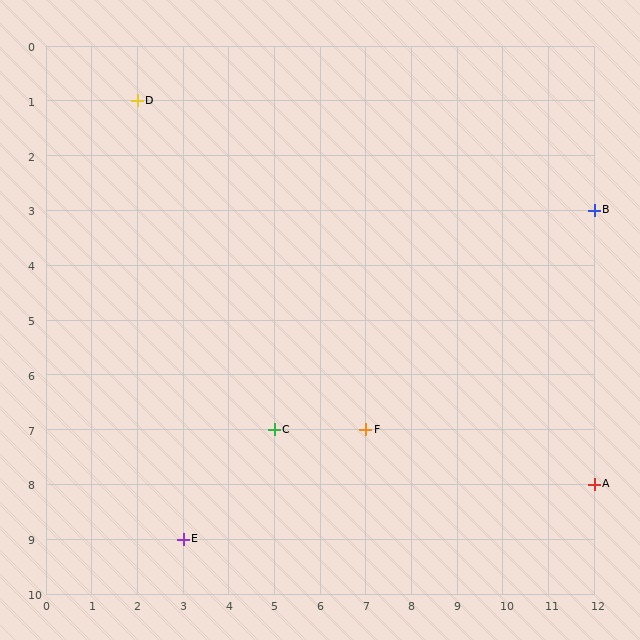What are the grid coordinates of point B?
Point B is at grid coordinates (12, 3).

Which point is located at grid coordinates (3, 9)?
Point E is at (3, 9).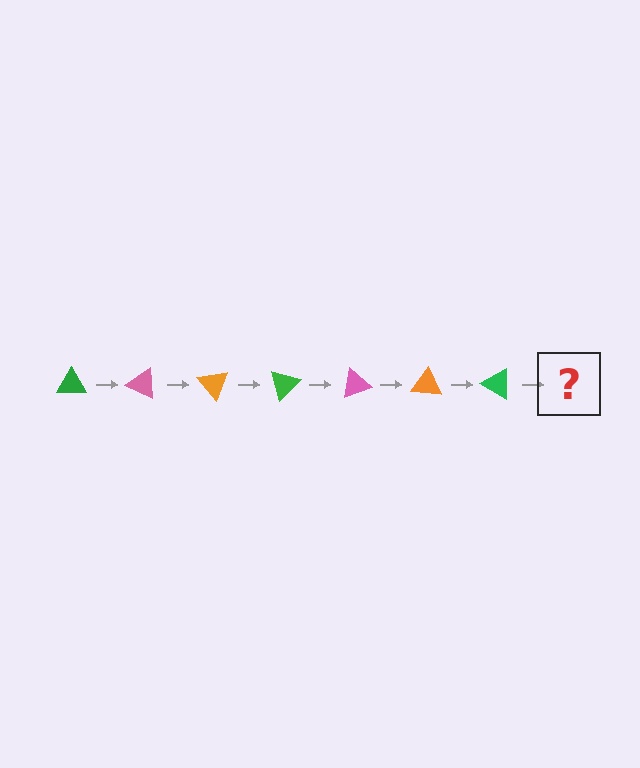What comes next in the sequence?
The next element should be a pink triangle, rotated 175 degrees from the start.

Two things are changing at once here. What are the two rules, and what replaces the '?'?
The two rules are that it rotates 25 degrees each step and the color cycles through green, pink, and orange. The '?' should be a pink triangle, rotated 175 degrees from the start.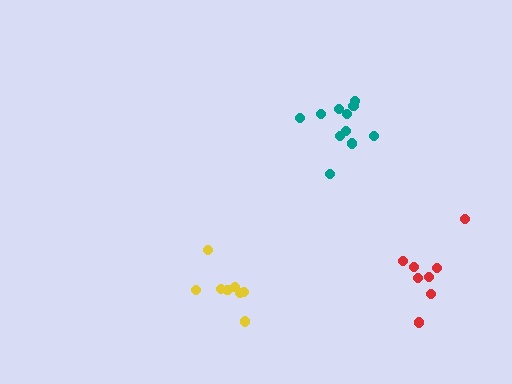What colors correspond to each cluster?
The clusters are colored: red, teal, yellow.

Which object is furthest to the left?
The yellow cluster is leftmost.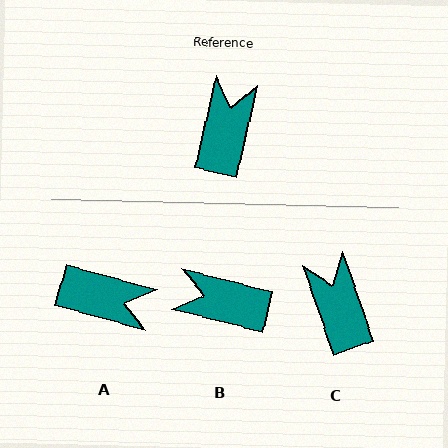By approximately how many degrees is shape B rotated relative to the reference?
Approximately 89 degrees counter-clockwise.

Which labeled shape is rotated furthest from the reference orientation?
A, about 92 degrees away.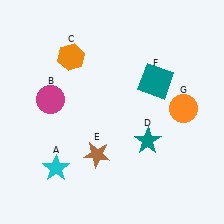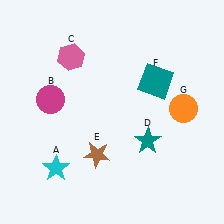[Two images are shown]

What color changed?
The hexagon (C) changed from orange in Image 1 to pink in Image 2.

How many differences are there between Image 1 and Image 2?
There is 1 difference between the two images.